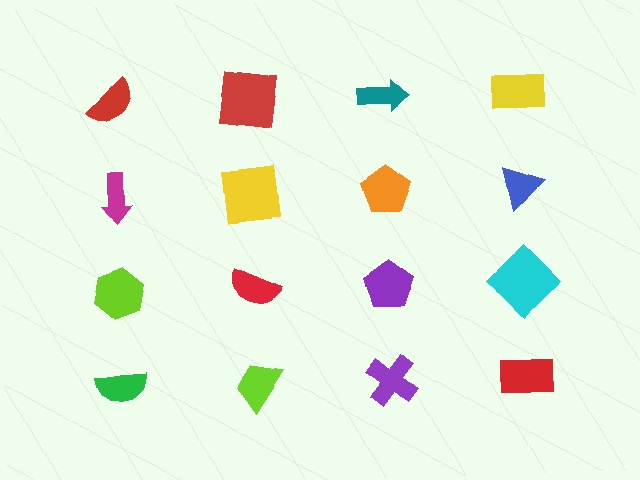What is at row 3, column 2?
A red semicircle.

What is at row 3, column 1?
A lime hexagon.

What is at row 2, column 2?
A yellow square.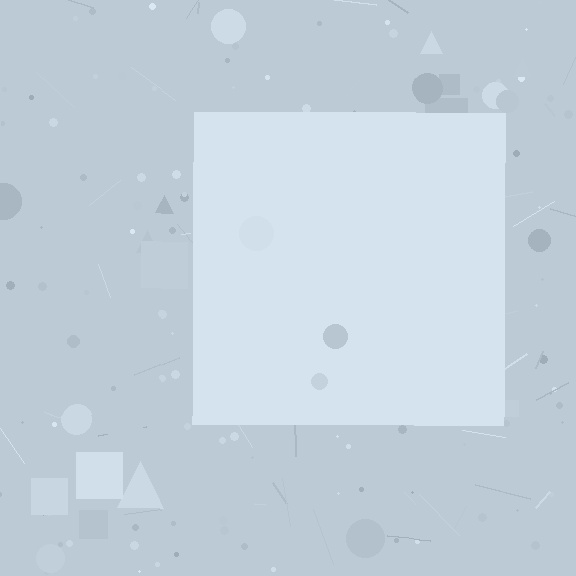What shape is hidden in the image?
A square is hidden in the image.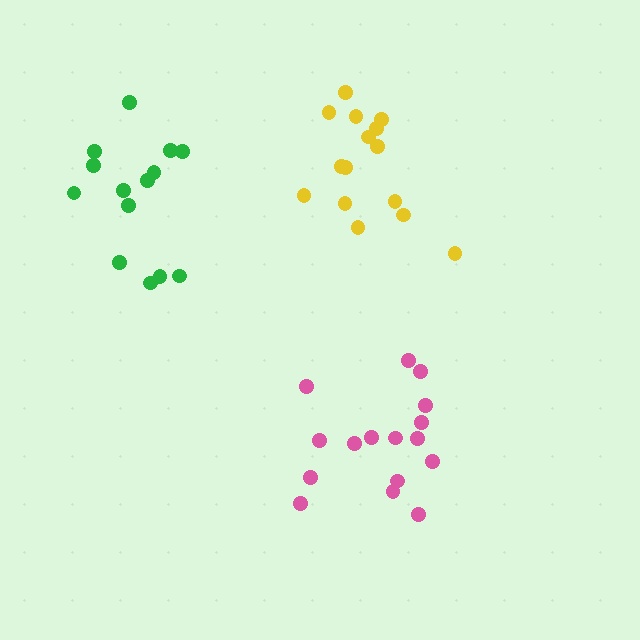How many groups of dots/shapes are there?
There are 3 groups.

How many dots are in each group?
Group 1: 14 dots, Group 2: 16 dots, Group 3: 15 dots (45 total).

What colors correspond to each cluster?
The clusters are colored: green, pink, yellow.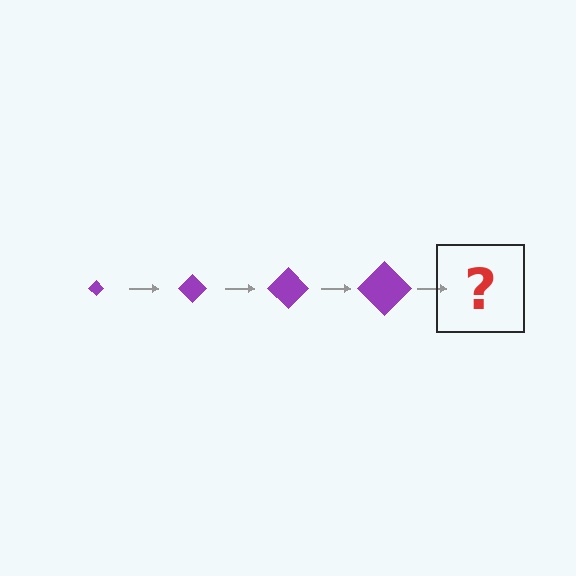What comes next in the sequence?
The next element should be a purple diamond, larger than the previous one.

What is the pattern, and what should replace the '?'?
The pattern is that the diamond gets progressively larger each step. The '?' should be a purple diamond, larger than the previous one.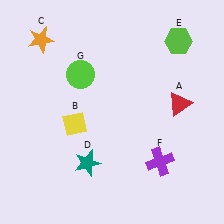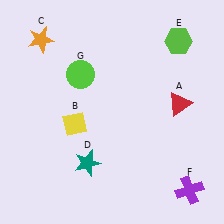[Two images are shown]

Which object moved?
The purple cross (F) moved right.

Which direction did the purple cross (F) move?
The purple cross (F) moved right.